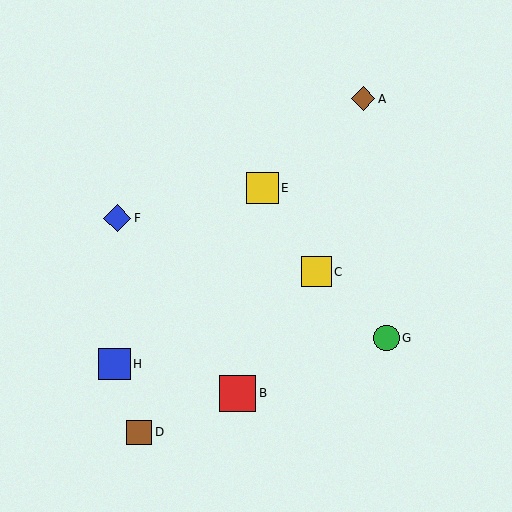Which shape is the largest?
The red square (labeled B) is the largest.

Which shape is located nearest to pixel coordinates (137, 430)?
The brown square (labeled D) at (139, 432) is nearest to that location.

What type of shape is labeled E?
Shape E is a yellow square.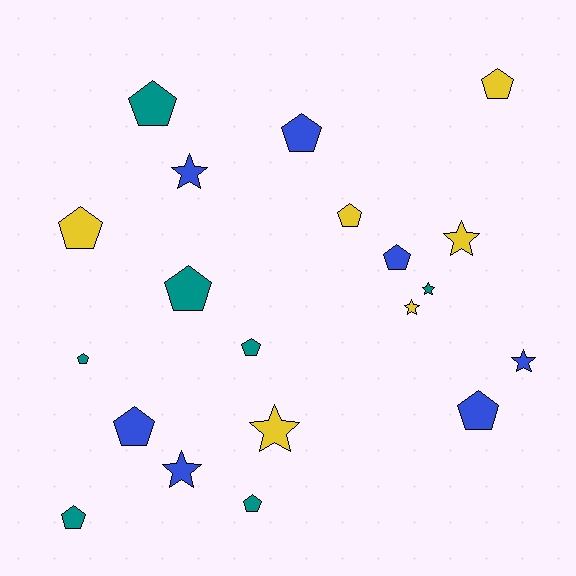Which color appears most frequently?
Teal, with 7 objects.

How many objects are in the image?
There are 20 objects.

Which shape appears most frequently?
Pentagon, with 13 objects.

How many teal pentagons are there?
There are 6 teal pentagons.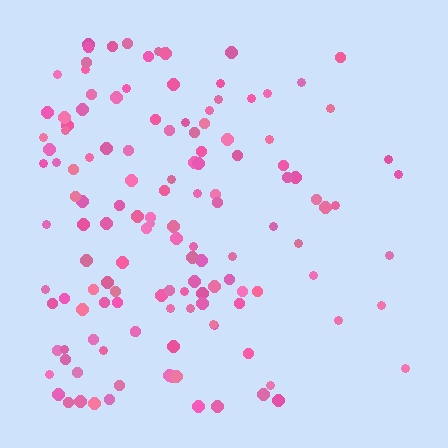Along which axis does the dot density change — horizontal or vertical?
Horizontal.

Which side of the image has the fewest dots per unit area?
The right.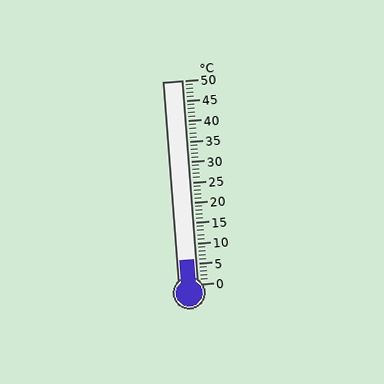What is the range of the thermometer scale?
The thermometer scale ranges from 0°C to 50°C.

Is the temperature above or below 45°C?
The temperature is below 45°C.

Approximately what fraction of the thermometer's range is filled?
The thermometer is filled to approximately 10% of its range.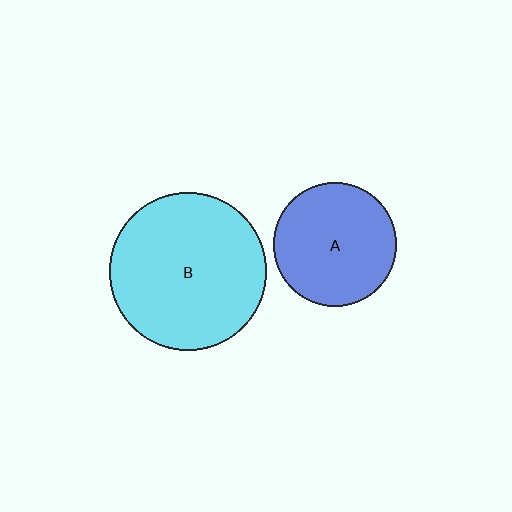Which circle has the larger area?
Circle B (cyan).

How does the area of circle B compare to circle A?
Approximately 1.6 times.